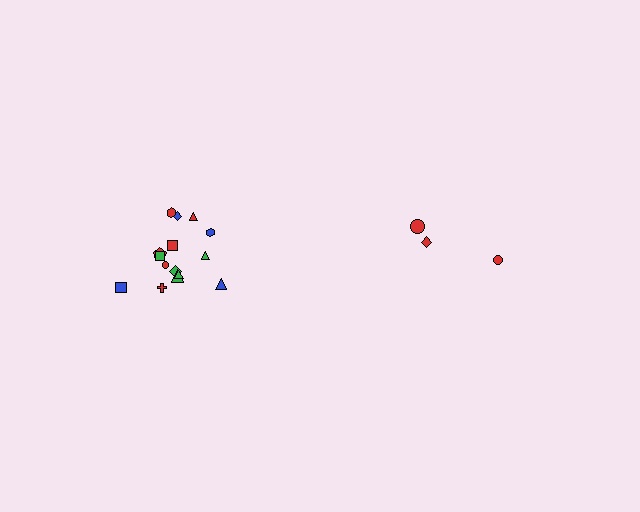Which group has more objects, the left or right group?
The left group.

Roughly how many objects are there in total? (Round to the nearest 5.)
Roughly 20 objects in total.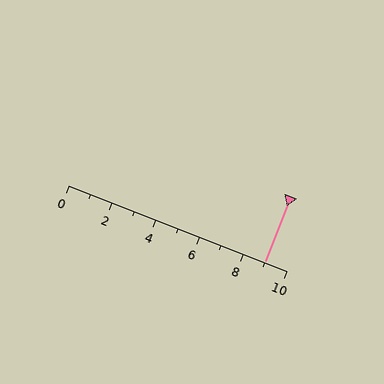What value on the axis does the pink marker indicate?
The marker indicates approximately 9.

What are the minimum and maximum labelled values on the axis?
The axis runs from 0 to 10.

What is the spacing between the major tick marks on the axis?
The major ticks are spaced 2 apart.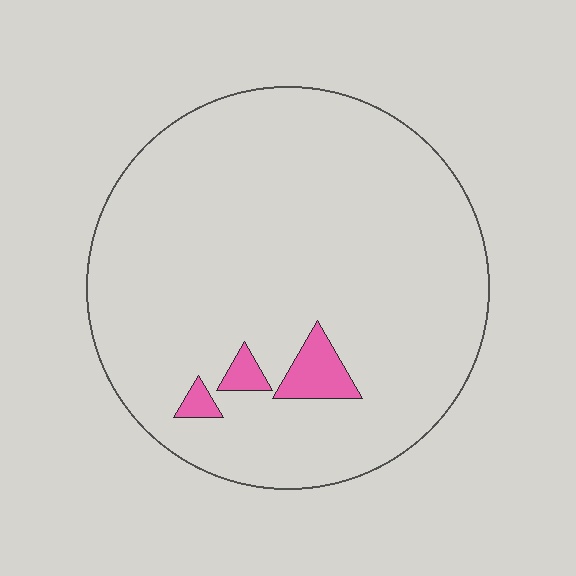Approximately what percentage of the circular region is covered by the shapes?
Approximately 5%.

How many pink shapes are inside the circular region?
3.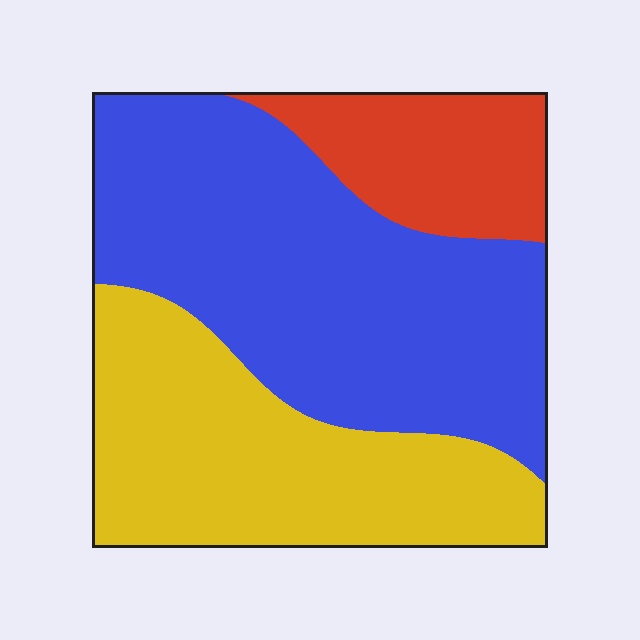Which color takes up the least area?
Red, at roughly 15%.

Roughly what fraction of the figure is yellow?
Yellow covers 35% of the figure.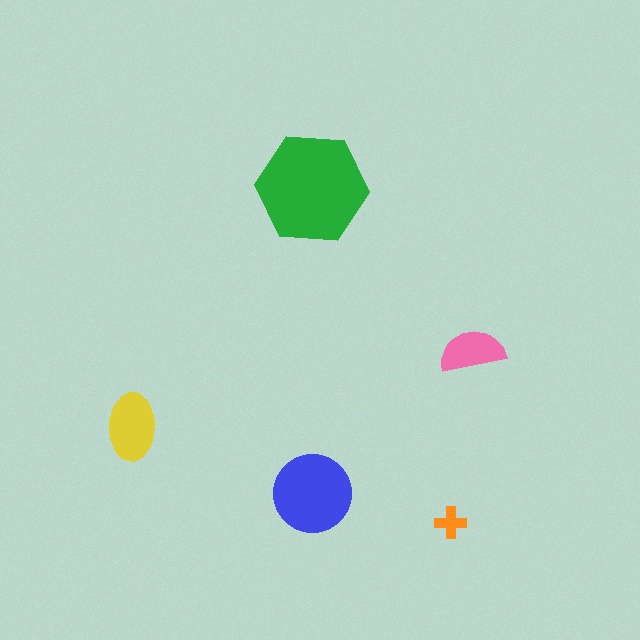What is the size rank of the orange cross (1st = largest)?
5th.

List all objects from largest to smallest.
The green hexagon, the blue circle, the yellow ellipse, the pink semicircle, the orange cross.